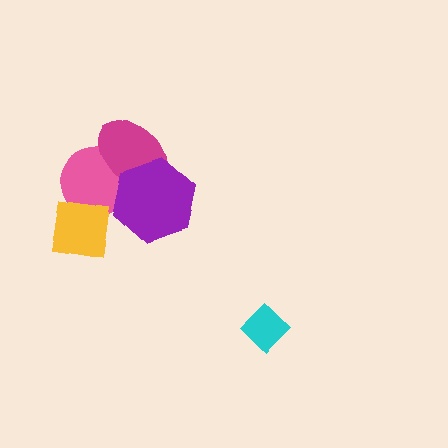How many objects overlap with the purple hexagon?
3 objects overlap with the purple hexagon.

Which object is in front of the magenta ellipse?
The purple hexagon is in front of the magenta ellipse.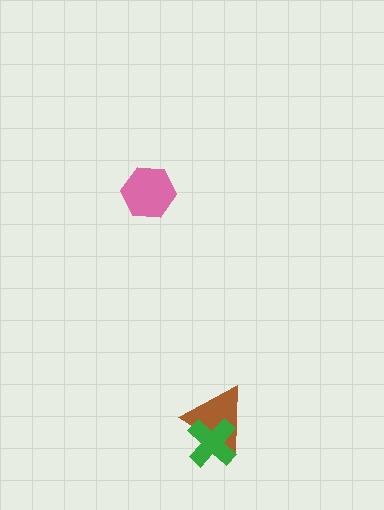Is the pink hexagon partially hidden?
No, no other shape covers it.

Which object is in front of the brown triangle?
The green cross is in front of the brown triangle.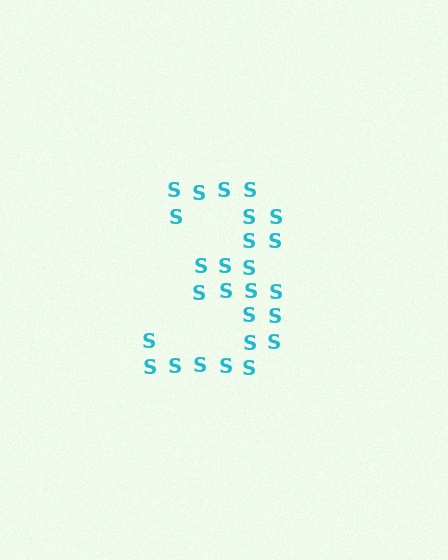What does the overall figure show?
The overall figure shows the digit 3.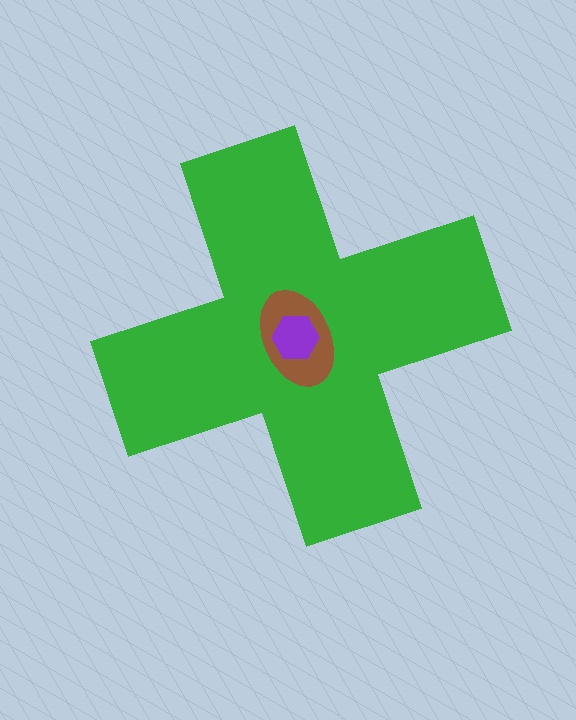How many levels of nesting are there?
3.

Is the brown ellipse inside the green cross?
Yes.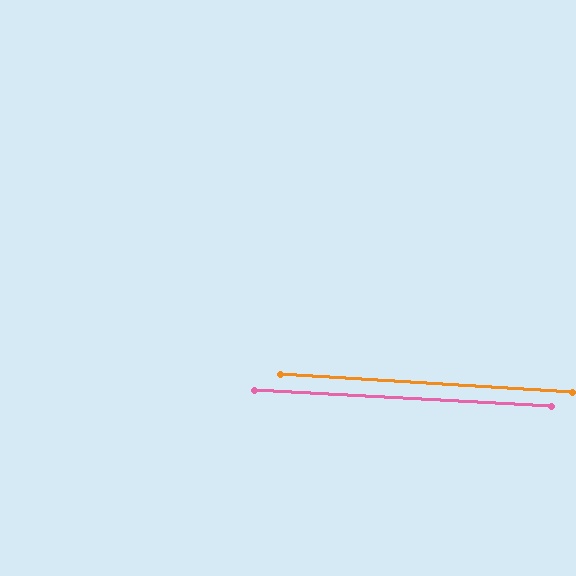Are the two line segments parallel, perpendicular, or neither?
Parallel — their directions differ by only 0.5°.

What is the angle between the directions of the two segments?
Approximately 0 degrees.